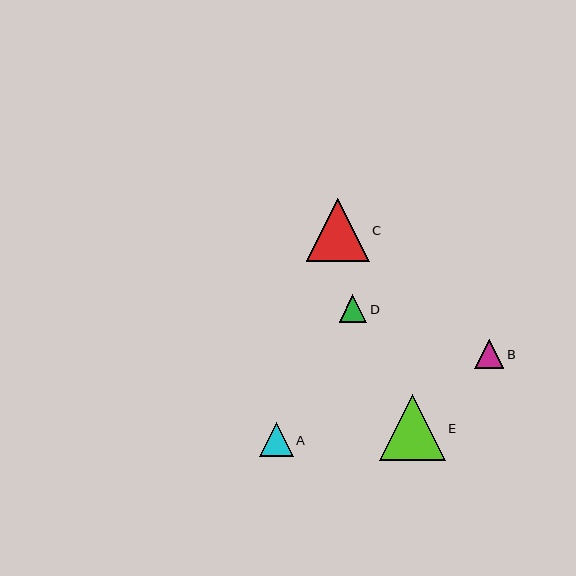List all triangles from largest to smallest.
From largest to smallest: E, C, A, B, D.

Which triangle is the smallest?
Triangle D is the smallest with a size of approximately 28 pixels.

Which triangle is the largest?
Triangle E is the largest with a size of approximately 66 pixels.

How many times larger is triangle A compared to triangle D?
Triangle A is approximately 1.2 times the size of triangle D.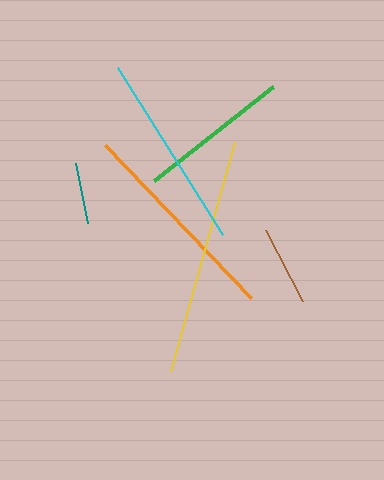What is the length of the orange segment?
The orange segment is approximately 211 pixels long.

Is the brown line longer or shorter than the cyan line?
The cyan line is longer than the brown line.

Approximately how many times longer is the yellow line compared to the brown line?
The yellow line is approximately 3.0 times the length of the brown line.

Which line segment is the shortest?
The teal line is the shortest at approximately 62 pixels.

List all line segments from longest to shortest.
From longest to shortest: yellow, orange, cyan, green, brown, teal.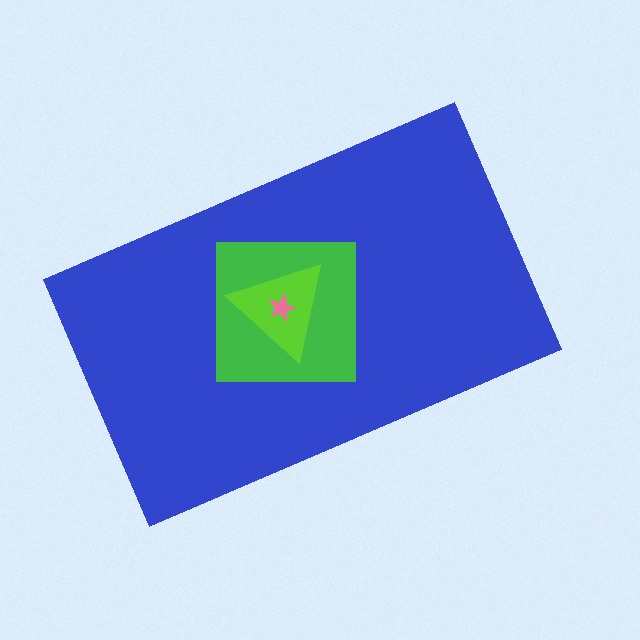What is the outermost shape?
The blue rectangle.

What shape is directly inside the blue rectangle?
The green square.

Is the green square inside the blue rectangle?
Yes.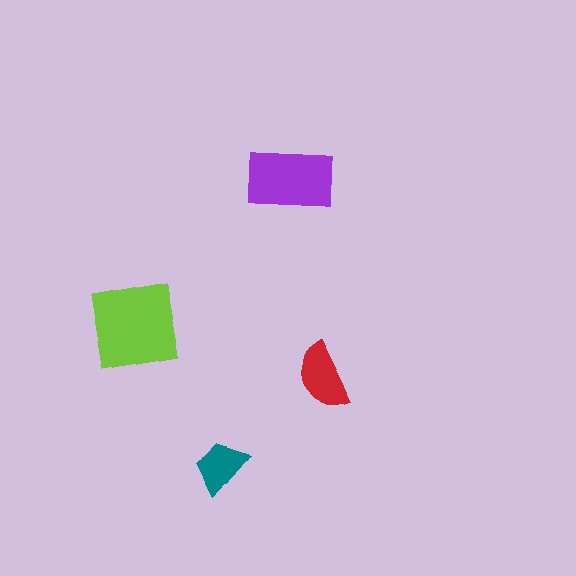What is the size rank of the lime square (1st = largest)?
1st.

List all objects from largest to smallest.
The lime square, the purple rectangle, the red semicircle, the teal trapezoid.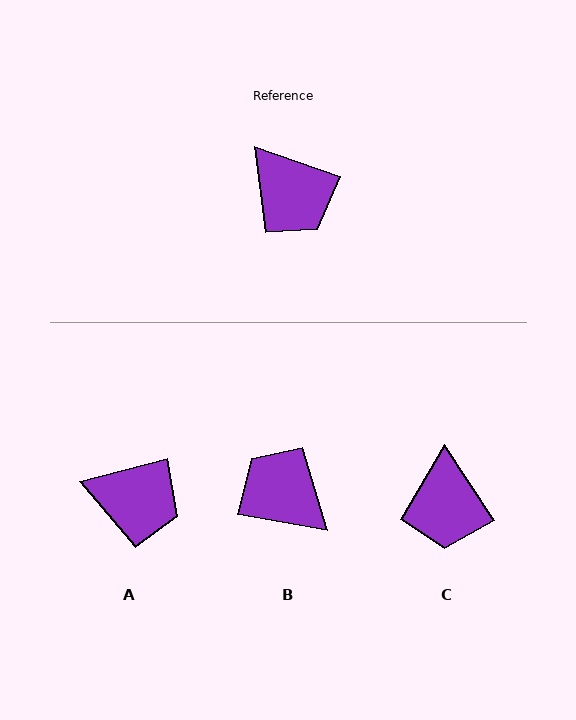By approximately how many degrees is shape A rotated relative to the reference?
Approximately 34 degrees counter-clockwise.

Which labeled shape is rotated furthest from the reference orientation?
B, about 170 degrees away.